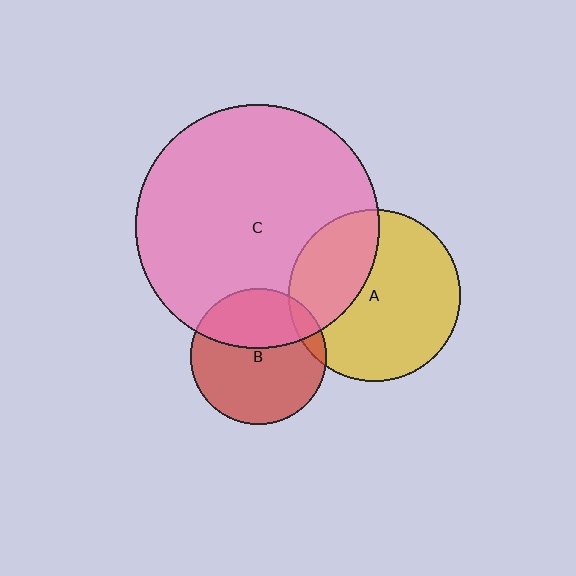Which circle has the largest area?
Circle C (pink).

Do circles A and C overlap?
Yes.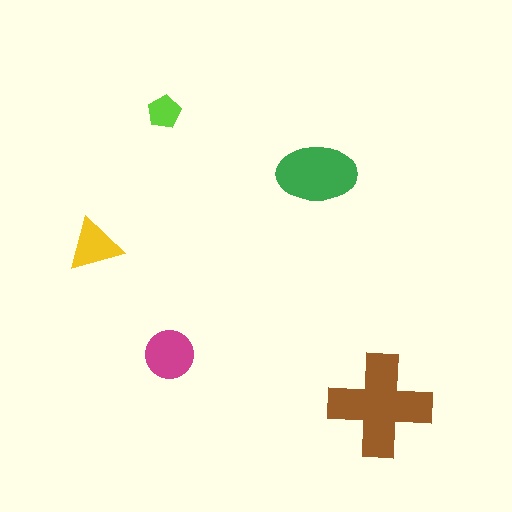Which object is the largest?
The brown cross.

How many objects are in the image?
There are 5 objects in the image.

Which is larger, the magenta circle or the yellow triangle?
The magenta circle.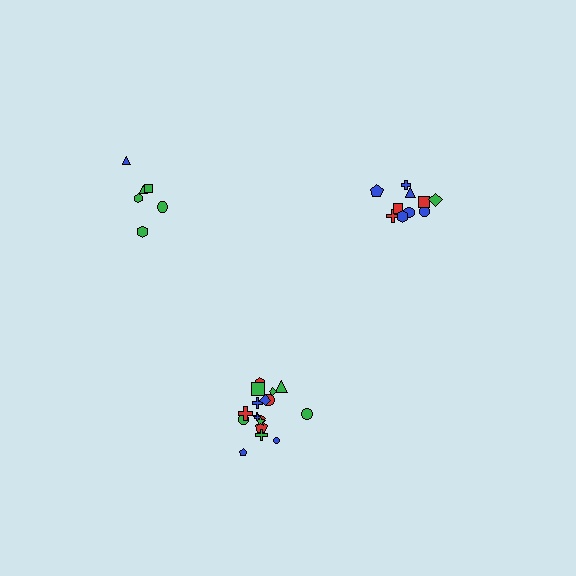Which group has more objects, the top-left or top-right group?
The top-right group.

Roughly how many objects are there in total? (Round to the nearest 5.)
Roughly 35 objects in total.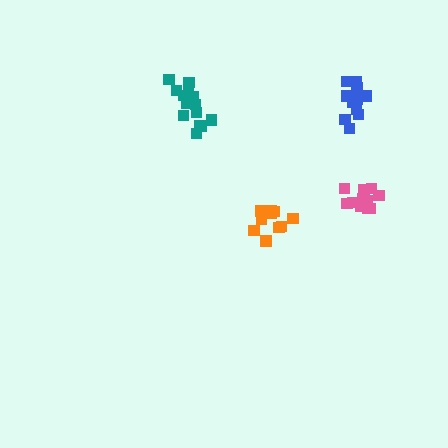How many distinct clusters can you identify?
There are 4 distinct clusters.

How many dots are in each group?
Group 1: 10 dots, Group 2: 14 dots, Group 3: 12 dots, Group 4: 11 dots (47 total).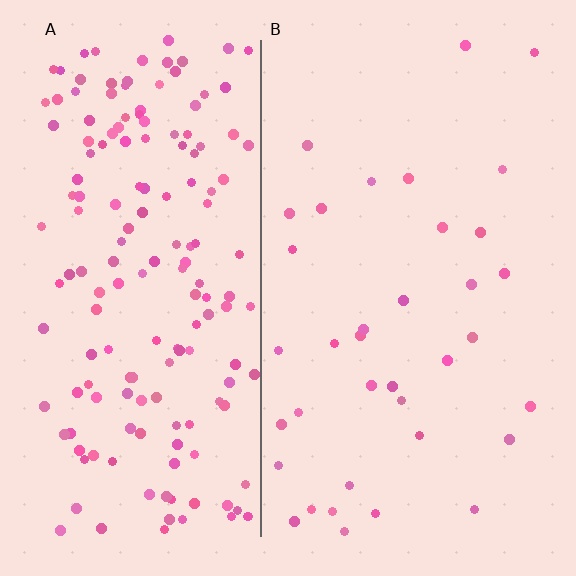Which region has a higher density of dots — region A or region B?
A (the left).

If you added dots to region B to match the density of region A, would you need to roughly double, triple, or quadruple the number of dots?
Approximately quadruple.